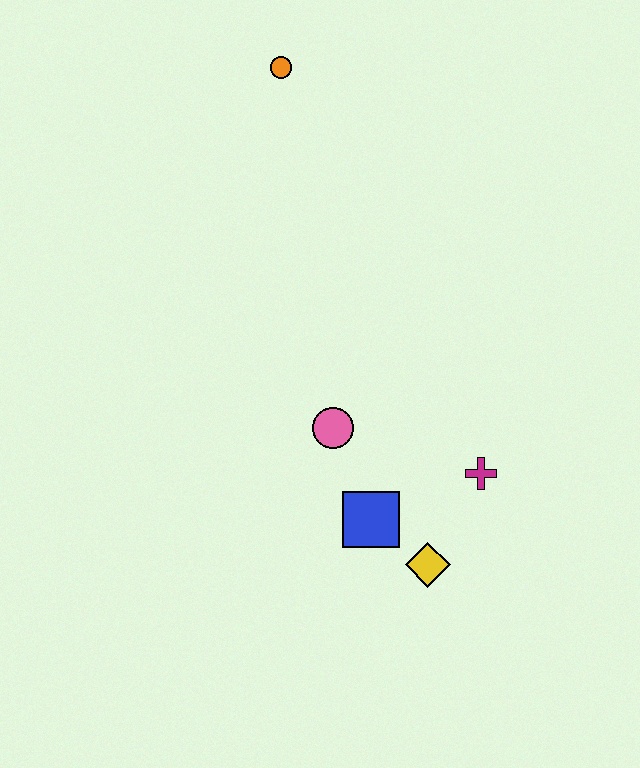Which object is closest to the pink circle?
The blue square is closest to the pink circle.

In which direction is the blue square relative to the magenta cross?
The blue square is to the left of the magenta cross.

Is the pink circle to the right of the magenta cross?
No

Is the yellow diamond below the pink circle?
Yes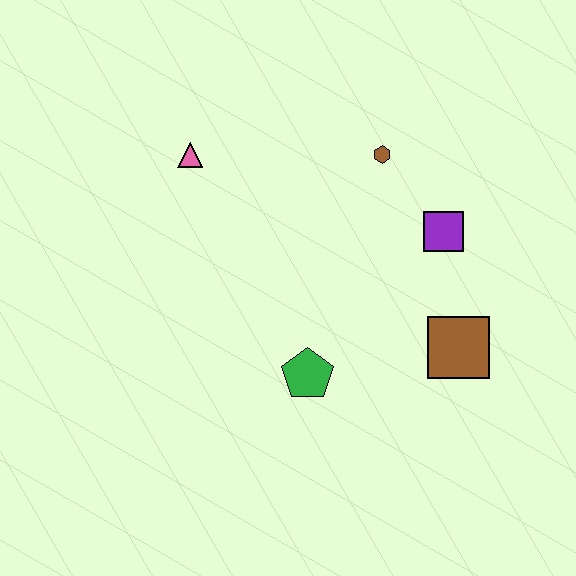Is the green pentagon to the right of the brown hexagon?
No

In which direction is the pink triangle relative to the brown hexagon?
The pink triangle is to the left of the brown hexagon.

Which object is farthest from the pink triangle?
The brown square is farthest from the pink triangle.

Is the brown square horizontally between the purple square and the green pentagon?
No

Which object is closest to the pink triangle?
The brown hexagon is closest to the pink triangle.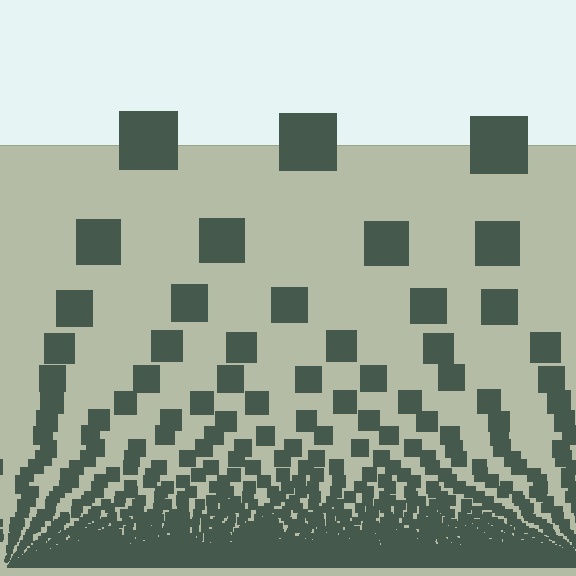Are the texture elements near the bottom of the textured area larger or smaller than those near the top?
Smaller. The gradient is inverted — elements near the bottom are smaller and denser.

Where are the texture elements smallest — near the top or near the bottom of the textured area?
Near the bottom.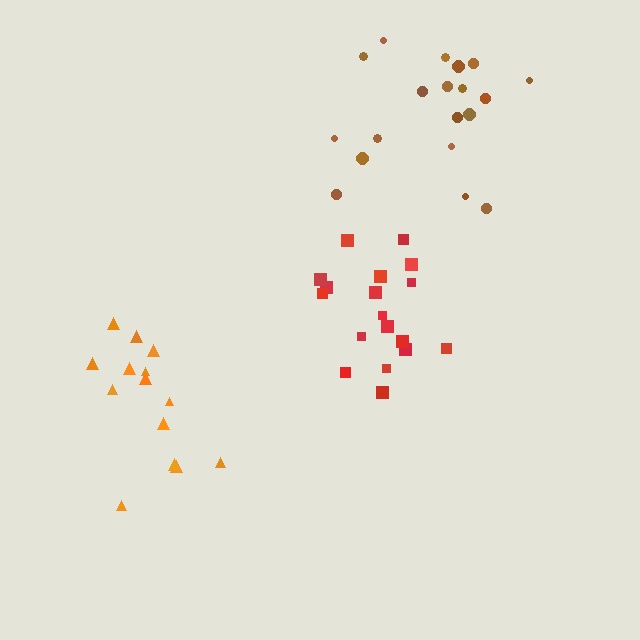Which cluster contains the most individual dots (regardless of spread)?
Red (19).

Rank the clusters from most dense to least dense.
red, brown, orange.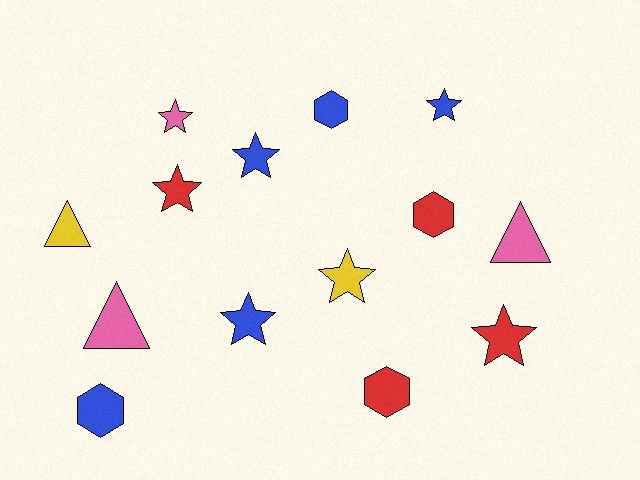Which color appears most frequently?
Blue, with 5 objects.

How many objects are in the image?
There are 14 objects.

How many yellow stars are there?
There is 1 yellow star.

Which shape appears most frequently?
Star, with 7 objects.